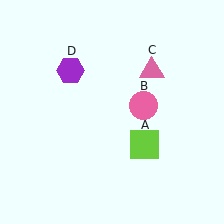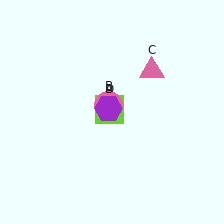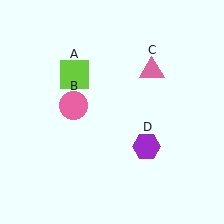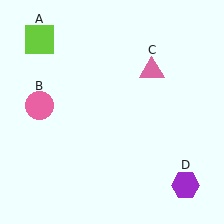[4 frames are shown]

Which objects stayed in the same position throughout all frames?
Pink triangle (object C) remained stationary.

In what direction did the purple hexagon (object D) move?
The purple hexagon (object D) moved down and to the right.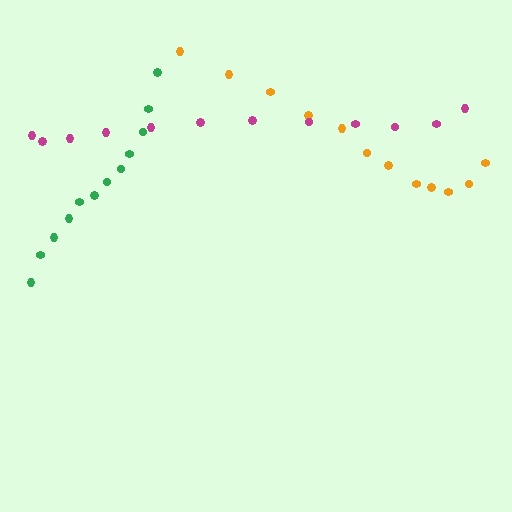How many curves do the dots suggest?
There are 3 distinct paths.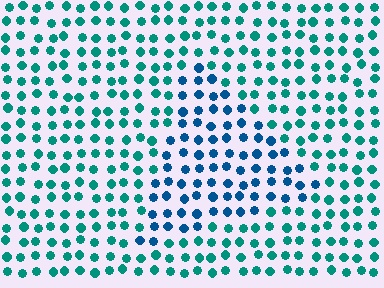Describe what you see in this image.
The image is filled with small teal elements in a uniform arrangement. A triangle-shaped region is visible where the elements are tinted to a slightly different hue, forming a subtle color boundary.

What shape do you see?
I see a triangle.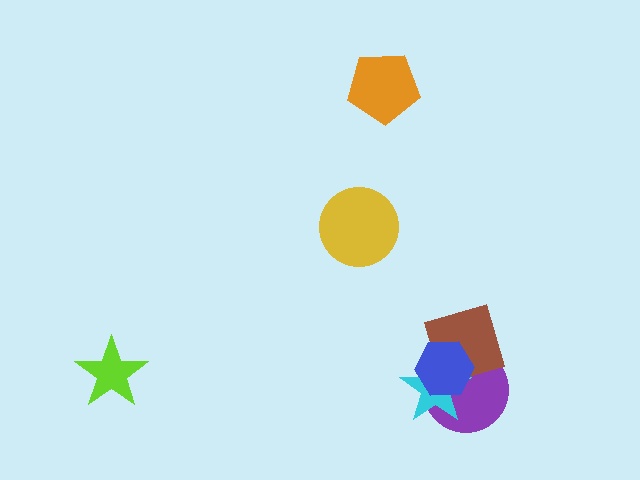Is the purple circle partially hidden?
Yes, it is partially covered by another shape.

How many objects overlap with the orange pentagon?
0 objects overlap with the orange pentagon.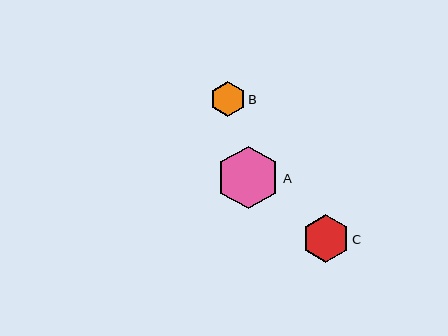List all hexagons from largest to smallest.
From largest to smallest: A, C, B.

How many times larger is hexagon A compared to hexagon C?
Hexagon A is approximately 1.3 times the size of hexagon C.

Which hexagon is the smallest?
Hexagon B is the smallest with a size of approximately 35 pixels.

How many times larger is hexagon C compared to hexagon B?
Hexagon C is approximately 1.3 times the size of hexagon B.